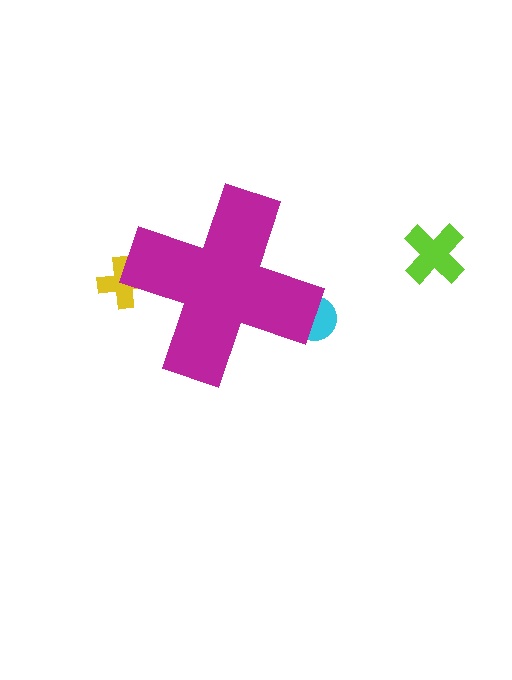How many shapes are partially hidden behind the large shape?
2 shapes are partially hidden.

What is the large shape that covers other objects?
A magenta cross.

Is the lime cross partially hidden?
No, the lime cross is fully visible.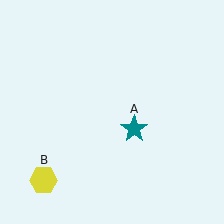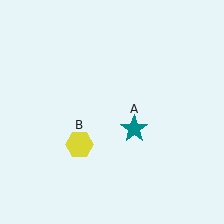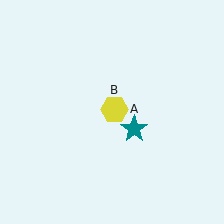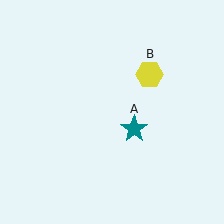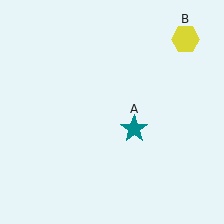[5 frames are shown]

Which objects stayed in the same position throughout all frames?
Teal star (object A) remained stationary.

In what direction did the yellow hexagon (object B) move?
The yellow hexagon (object B) moved up and to the right.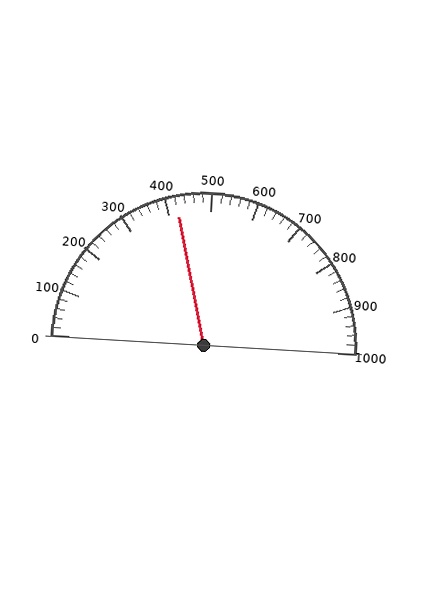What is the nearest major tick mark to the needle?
The nearest major tick mark is 400.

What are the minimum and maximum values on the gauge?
The gauge ranges from 0 to 1000.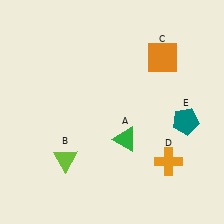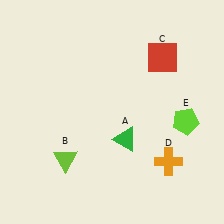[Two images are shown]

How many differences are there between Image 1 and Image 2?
There are 2 differences between the two images.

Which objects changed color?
C changed from orange to red. E changed from teal to lime.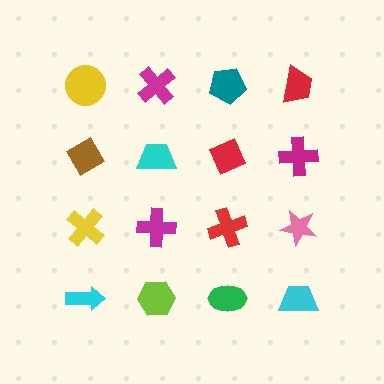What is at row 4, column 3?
A green ellipse.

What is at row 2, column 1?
A brown diamond.